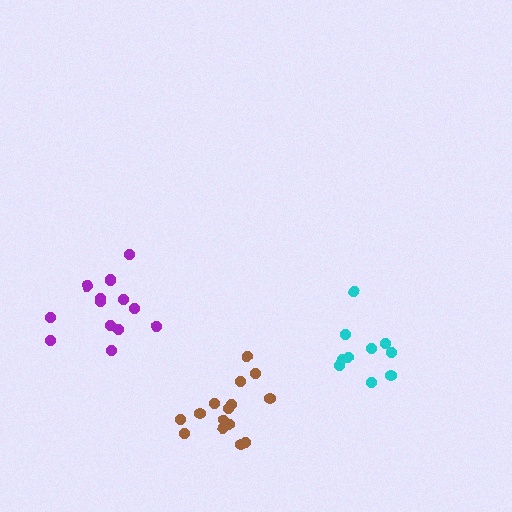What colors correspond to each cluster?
The clusters are colored: purple, brown, cyan.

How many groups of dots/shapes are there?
There are 3 groups.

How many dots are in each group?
Group 1: 14 dots, Group 2: 15 dots, Group 3: 10 dots (39 total).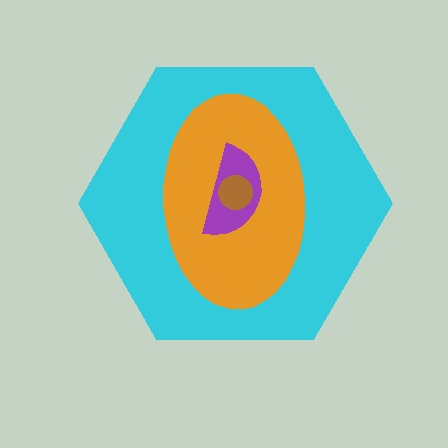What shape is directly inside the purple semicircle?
The brown circle.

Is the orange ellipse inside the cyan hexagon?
Yes.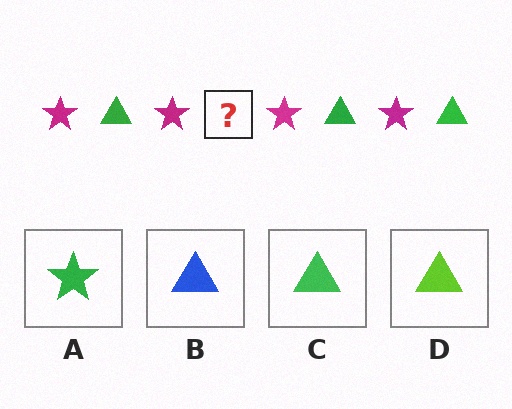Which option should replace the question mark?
Option C.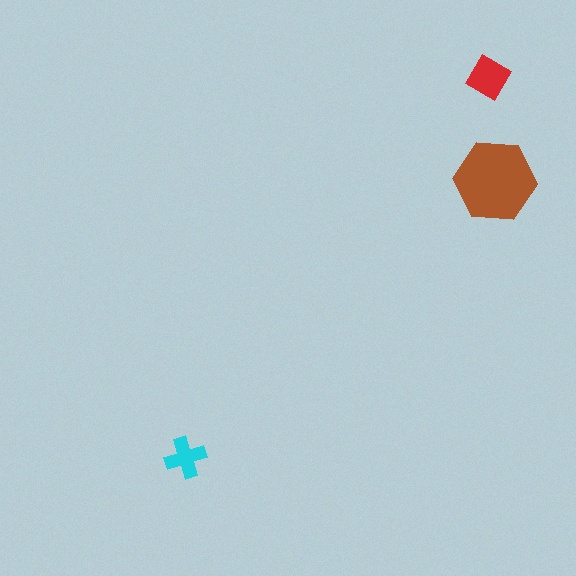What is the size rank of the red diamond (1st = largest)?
2nd.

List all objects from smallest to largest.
The cyan cross, the red diamond, the brown hexagon.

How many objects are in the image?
There are 3 objects in the image.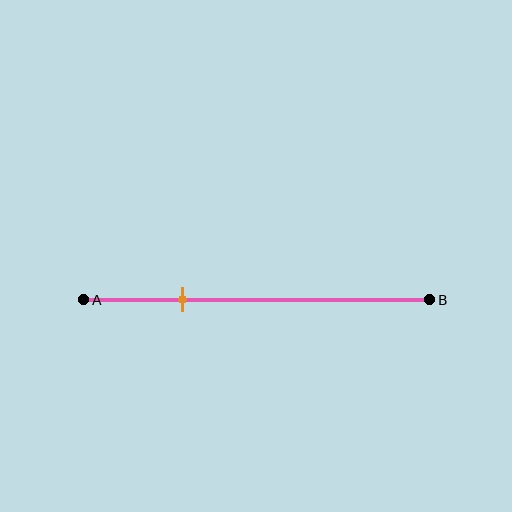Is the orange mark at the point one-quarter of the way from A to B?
No, the mark is at about 30% from A, not at the 25% one-quarter point.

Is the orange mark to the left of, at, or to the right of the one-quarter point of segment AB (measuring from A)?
The orange mark is to the right of the one-quarter point of segment AB.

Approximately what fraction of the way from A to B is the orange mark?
The orange mark is approximately 30% of the way from A to B.